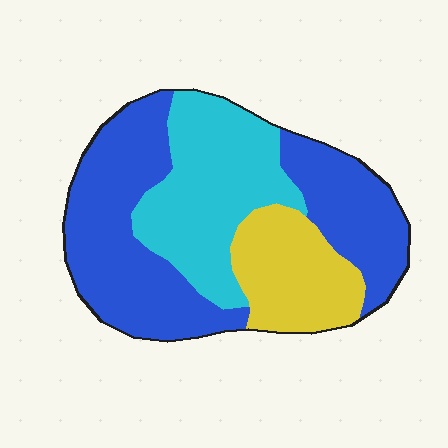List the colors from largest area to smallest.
From largest to smallest: blue, cyan, yellow.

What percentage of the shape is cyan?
Cyan covers roughly 30% of the shape.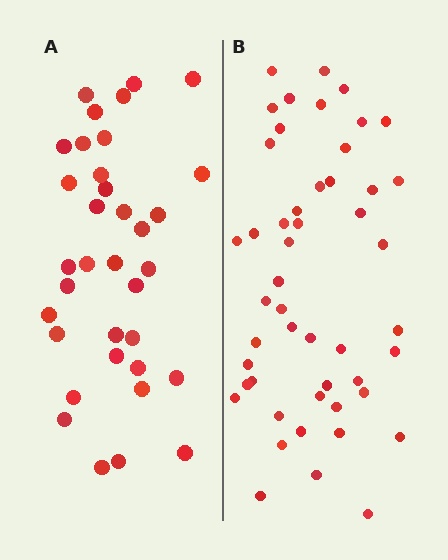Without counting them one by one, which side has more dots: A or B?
Region B (the right region) has more dots.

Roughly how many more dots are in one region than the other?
Region B has approximately 15 more dots than region A.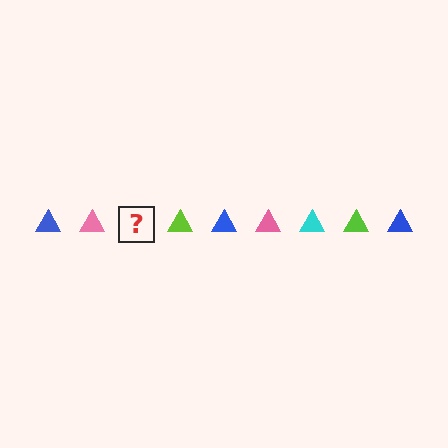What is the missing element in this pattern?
The missing element is a cyan triangle.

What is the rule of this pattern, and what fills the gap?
The rule is that the pattern cycles through blue, pink, cyan, lime triangles. The gap should be filled with a cyan triangle.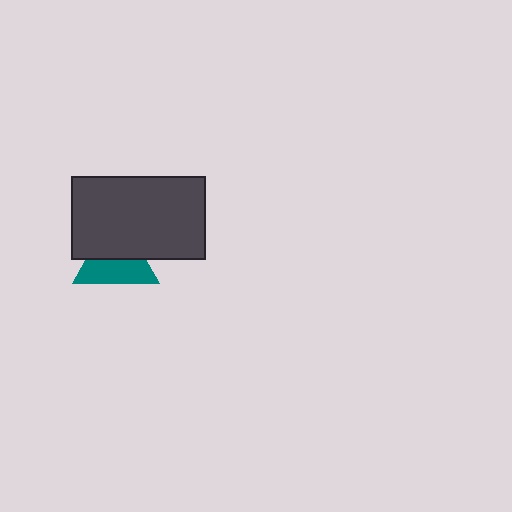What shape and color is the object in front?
The object in front is a dark gray rectangle.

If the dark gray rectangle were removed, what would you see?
You would see the complete teal triangle.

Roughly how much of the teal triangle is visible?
About half of it is visible (roughly 53%).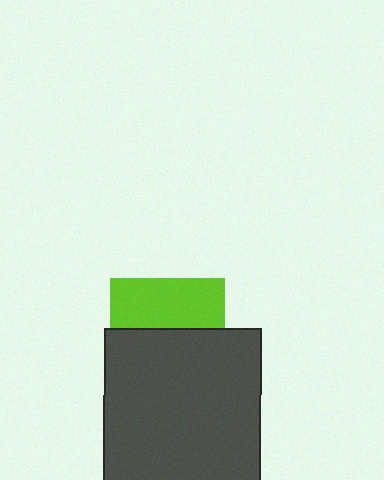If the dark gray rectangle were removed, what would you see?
You would see the complete lime square.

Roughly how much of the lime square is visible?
A small part of it is visible (roughly 43%).